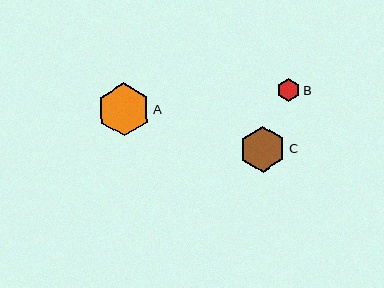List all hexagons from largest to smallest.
From largest to smallest: A, C, B.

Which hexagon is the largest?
Hexagon A is the largest with a size of approximately 53 pixels.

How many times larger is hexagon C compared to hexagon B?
Hexagon C is approximately 2.0 times the size of hexagon B.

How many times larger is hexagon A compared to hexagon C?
Hexagon A is approximately 1.2 times the size of hexagon C.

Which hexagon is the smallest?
Hexagon B is the smallest with a size of approximately 23 pixels.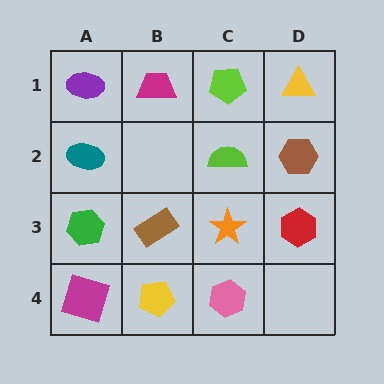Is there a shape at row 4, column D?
No, that cell is empty.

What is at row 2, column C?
A lime semicircle.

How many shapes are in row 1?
4 shapes.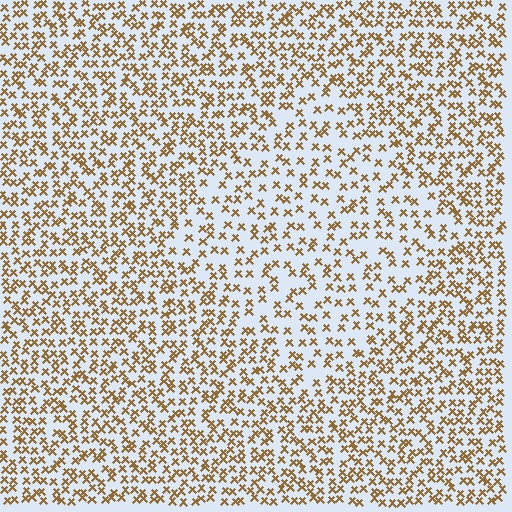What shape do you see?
I see a diamond.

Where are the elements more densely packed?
The elements are more densely packed outside the diamond boundary.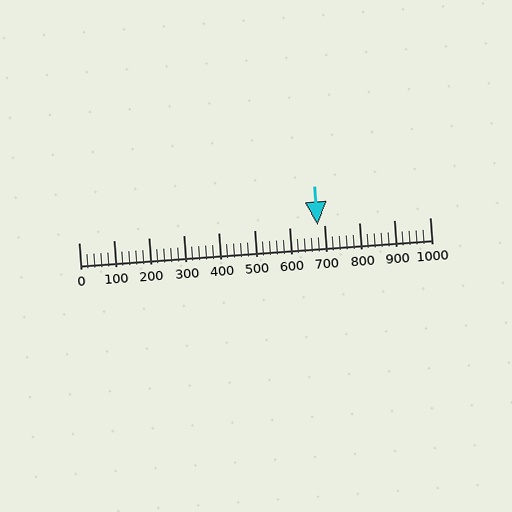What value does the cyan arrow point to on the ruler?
The cyan arrow points to approximately 680.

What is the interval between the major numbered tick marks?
The major tick marks are spaced 100 units apart.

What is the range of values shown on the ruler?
The ruler shows values from 0 to 1000.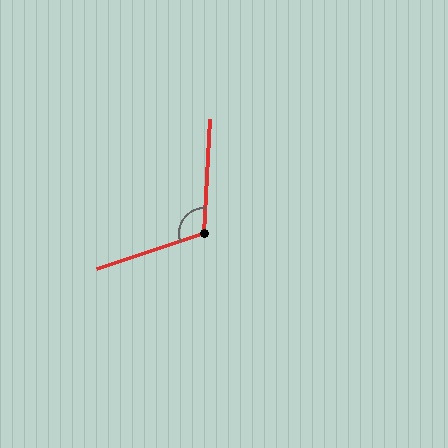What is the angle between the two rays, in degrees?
Approximately 111 degrees.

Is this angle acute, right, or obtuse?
It is obtuse.